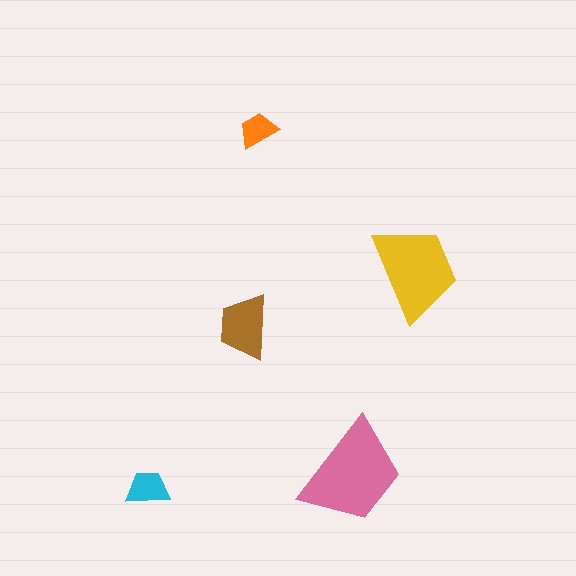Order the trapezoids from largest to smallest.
the pink one, the yellow one, the brown one, the cyan one, the orange one.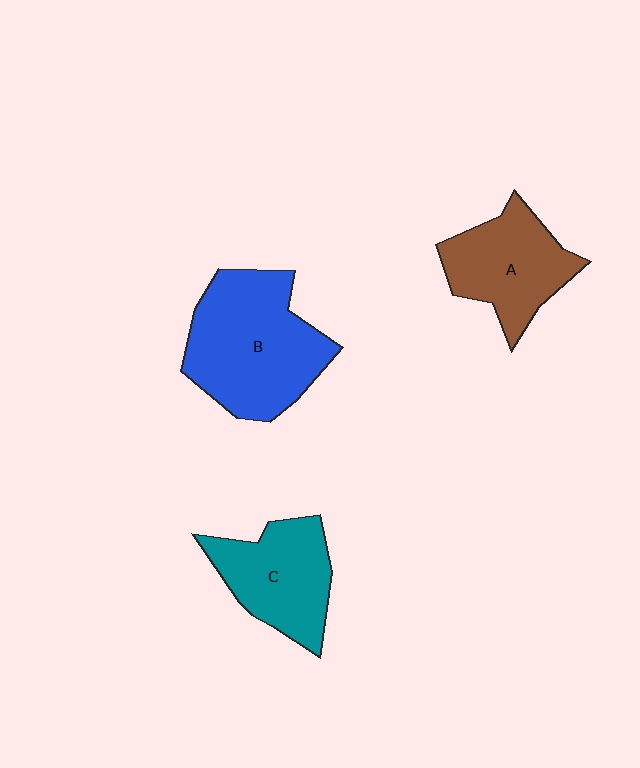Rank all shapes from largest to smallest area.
From largest to smallest: B (blue), A (brown), C (teal).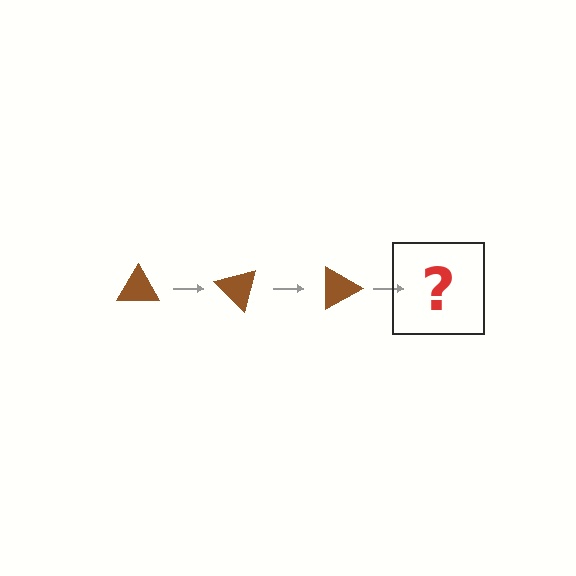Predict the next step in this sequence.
The next step is a brown triangle rotated 135 degrees.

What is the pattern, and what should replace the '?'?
The pattern is that the triangle rotates 45 degrees each step. The '?' should be a brown triangle rotated 135 degrees.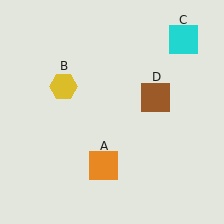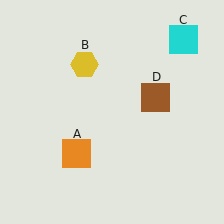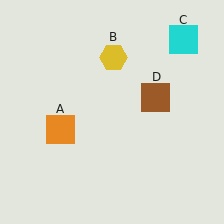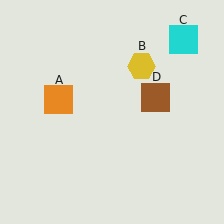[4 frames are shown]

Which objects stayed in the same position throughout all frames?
Cyan square (object C) and brown square (object D) remained stationary.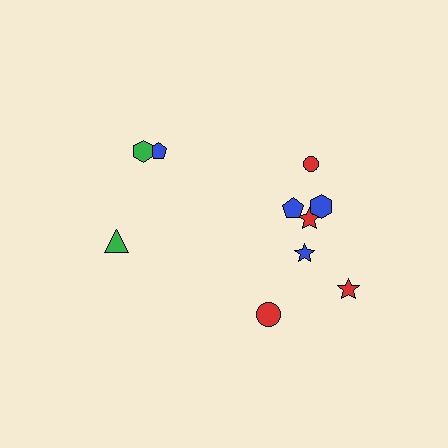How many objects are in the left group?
There are 3 objects.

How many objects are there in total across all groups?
There are 10 objects.